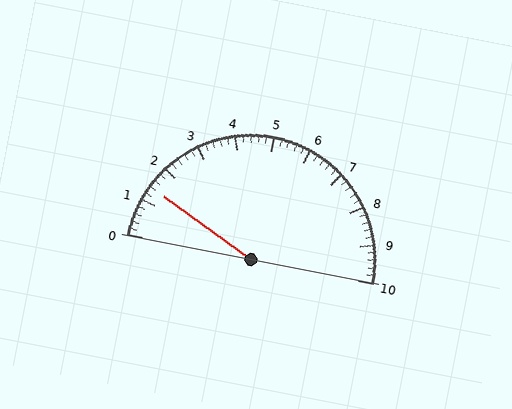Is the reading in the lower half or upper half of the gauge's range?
The reading is in the lower half of the range (0 to 10).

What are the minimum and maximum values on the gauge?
The gauge ranges from 0 to 10.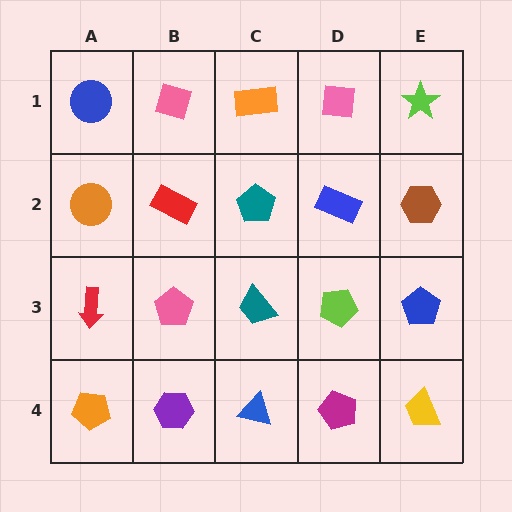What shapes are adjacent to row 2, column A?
A blue circle (row 1, column A), a red arrow (row 3, column A), a red rectangle (row 2, column B).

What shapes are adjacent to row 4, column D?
A lime pentagon (row 3, column D), a blue triangle (row 4, column C), a yellow trapezoid (row 4, column E).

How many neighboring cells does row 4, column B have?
3.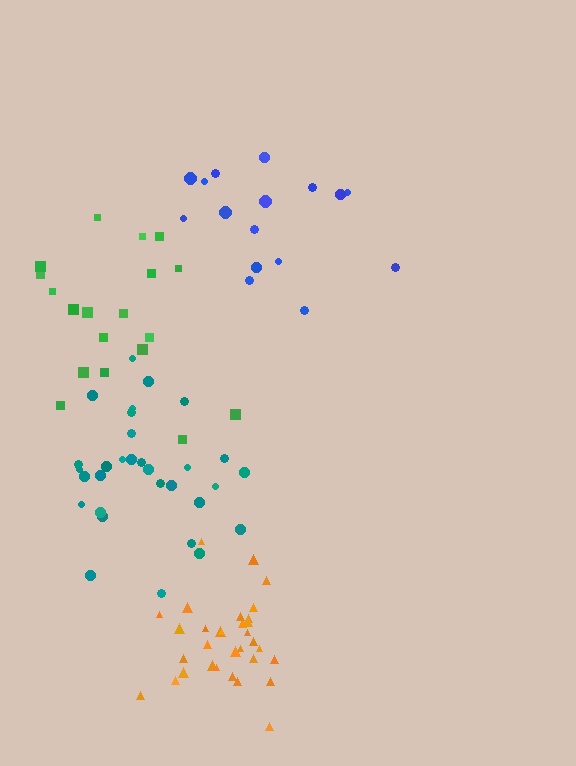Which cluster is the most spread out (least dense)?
Blue.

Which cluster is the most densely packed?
Orange.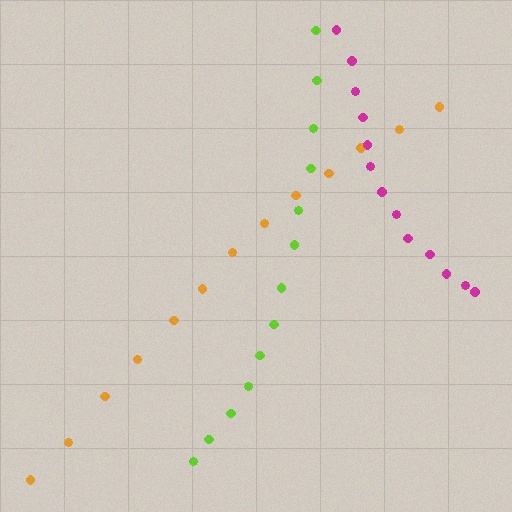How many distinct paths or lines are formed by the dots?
There are 3 distinct paths.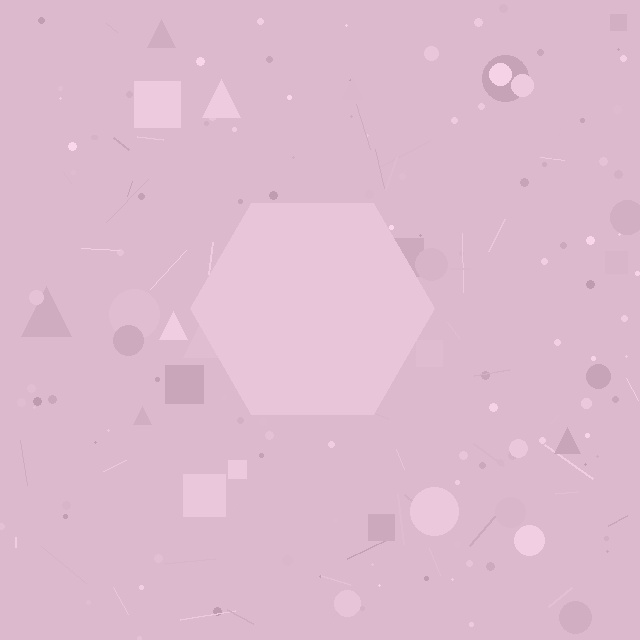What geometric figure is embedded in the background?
A hexagon is embedded in the background.